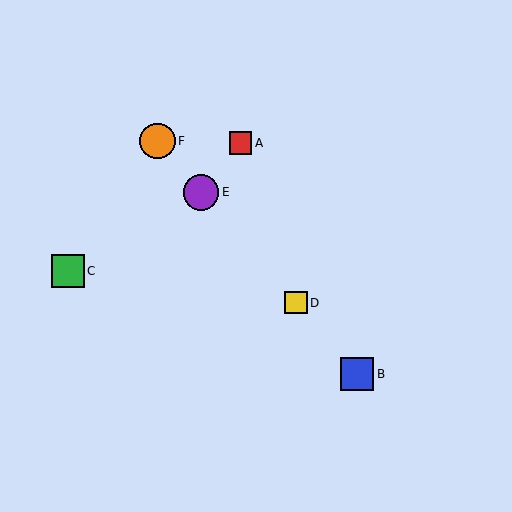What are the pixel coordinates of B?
Object B is at (357, 374).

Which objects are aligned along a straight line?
Objects B, D, E, F are aligned along a straight line.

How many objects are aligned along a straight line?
4 objects (B, D, E, F) are aligned along a straight line.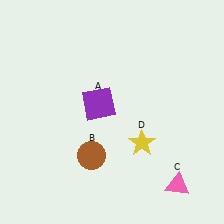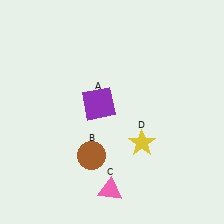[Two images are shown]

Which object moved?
The pink triangle (C) moved left.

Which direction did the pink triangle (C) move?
The pink triangle (C) moved left.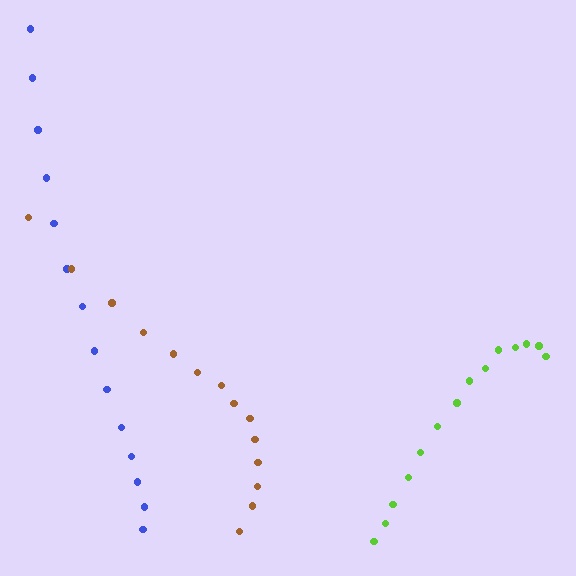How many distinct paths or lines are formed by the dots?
There are 3 distinct paths.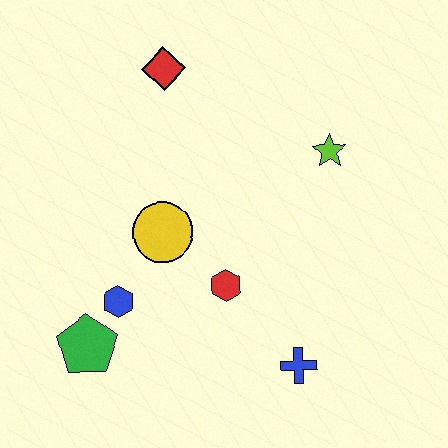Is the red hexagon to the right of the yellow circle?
Yes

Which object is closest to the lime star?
The red hexagon is closest to the lime star.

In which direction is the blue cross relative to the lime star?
The blue cross is below the lime star.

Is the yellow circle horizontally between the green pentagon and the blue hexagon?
No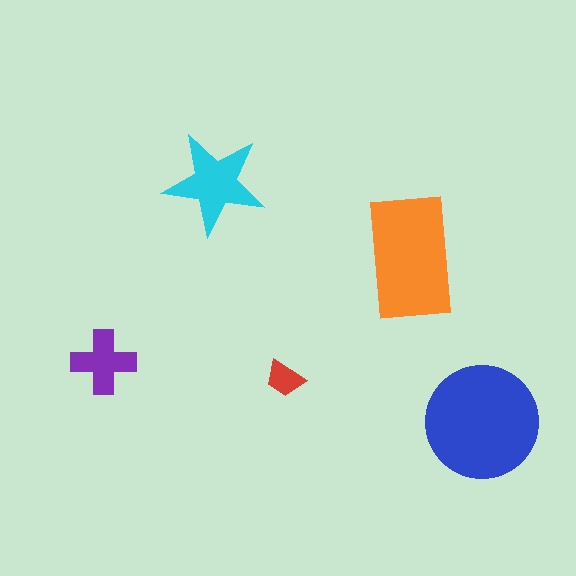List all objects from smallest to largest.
The red trapezoid, the purple cross, the cyan star, the orange rectangle, the blue circle.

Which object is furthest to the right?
The blue circle is rightmost.